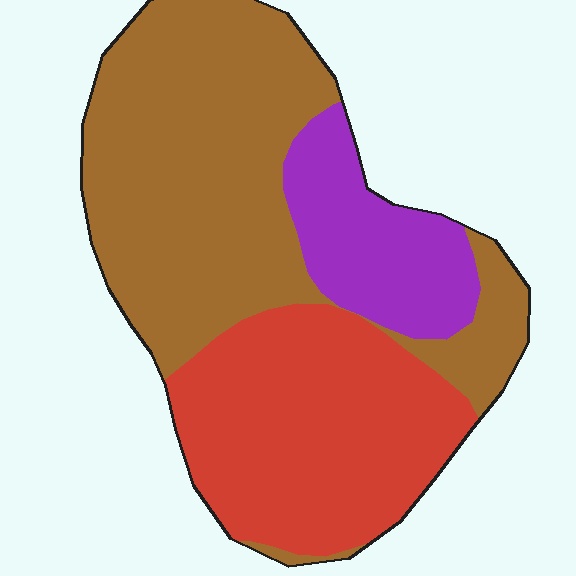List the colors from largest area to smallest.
From largest to smallest: brown, red, purple.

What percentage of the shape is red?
Red takes up about one third (1/3) of the shape.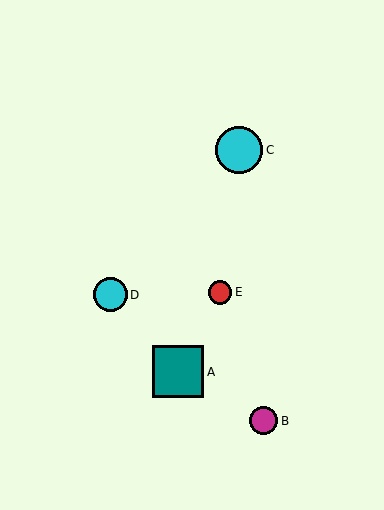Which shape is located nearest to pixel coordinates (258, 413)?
The magenta circle (labeled B) at (264, 421) is nearest to that location.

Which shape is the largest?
The teal square (labeled A) is the largest.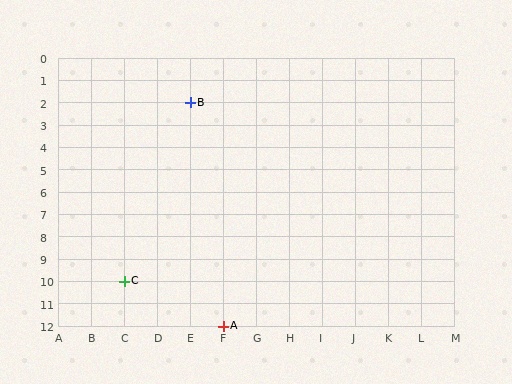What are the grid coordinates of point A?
Point A is at grid coordinates (F, 12).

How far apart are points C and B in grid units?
Points C and B are 2 columns and 8 rows apart (about 8.2 grid units diagonally).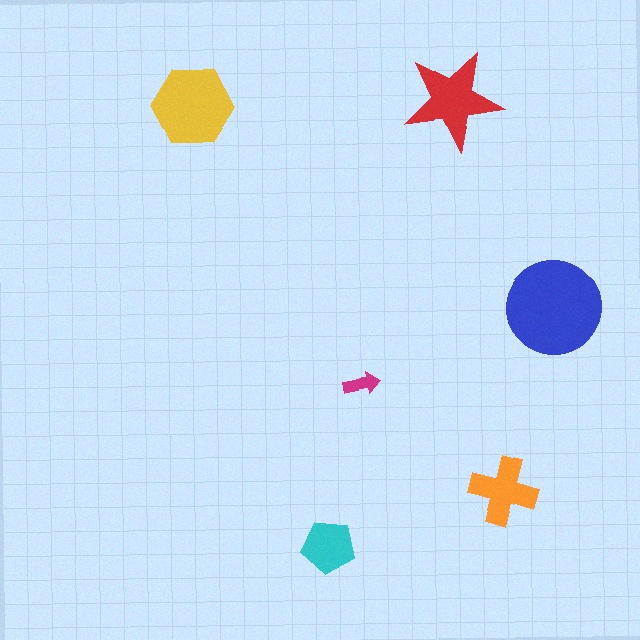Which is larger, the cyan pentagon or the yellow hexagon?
The yellow hexagon.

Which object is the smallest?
The magenta arrow.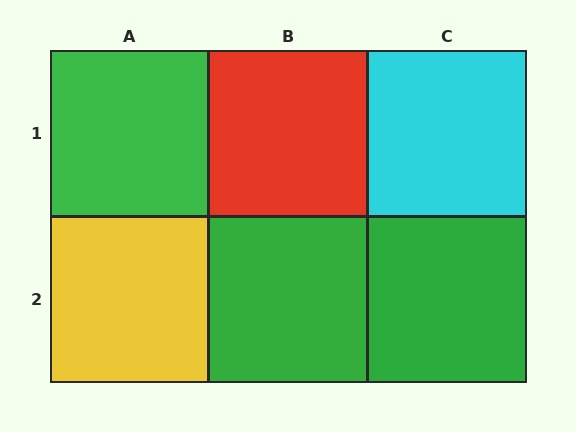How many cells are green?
3 cells are green.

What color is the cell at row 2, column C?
Green.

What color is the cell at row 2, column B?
Green.